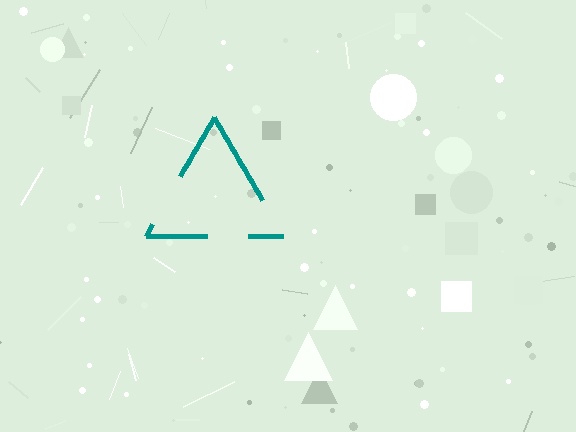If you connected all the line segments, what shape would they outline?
They would outline a triangle.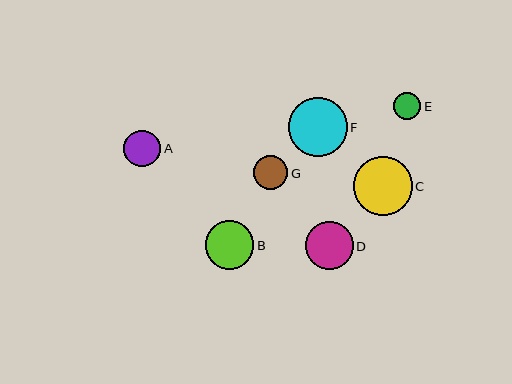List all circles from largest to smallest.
From largest to smallest: C, F, B, D, A, G, E.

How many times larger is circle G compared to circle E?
Circle G is approximately 1.2 times the size of circle E.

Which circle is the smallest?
Circle E is the smallest with a size of approximately 27 pixels.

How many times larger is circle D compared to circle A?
Circle D is approximately 1.3 times the size of circle A.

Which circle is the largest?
Circle C is the largest with a size of approximately 59 pixels.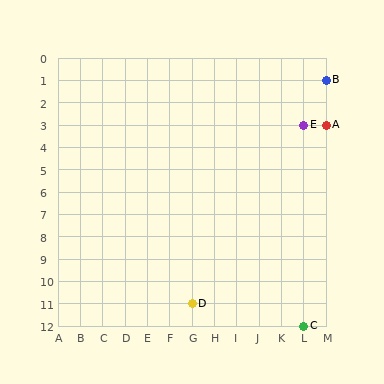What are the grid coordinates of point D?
Point D is at grid coordinates (G, 11).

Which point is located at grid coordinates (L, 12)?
Point C is at (L, 12).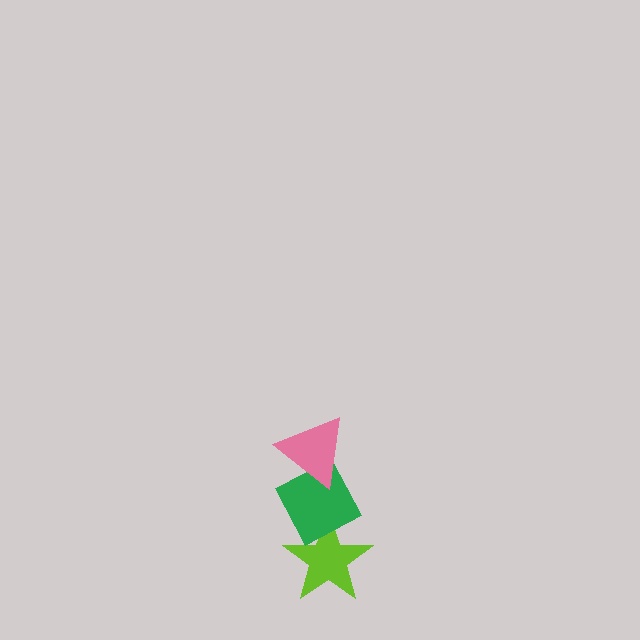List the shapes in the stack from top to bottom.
From top to bottom: the pink triangle, the green diamond, the lime star.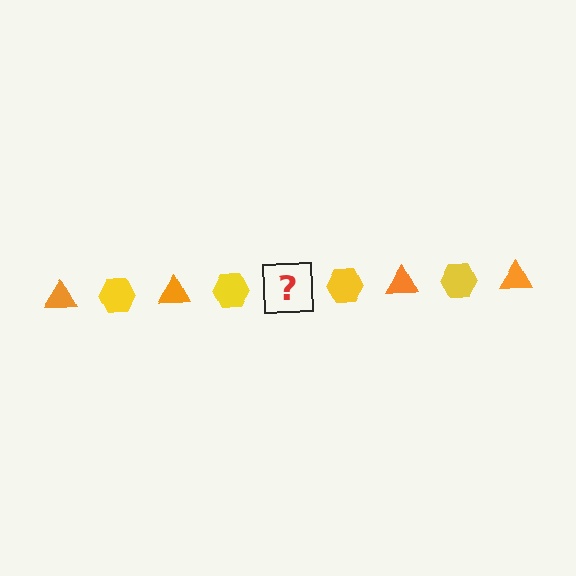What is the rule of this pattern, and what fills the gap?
The rule is that the pattern alternates between orange triangle and yellow hexagon. The gap should be filled with an orange triangle.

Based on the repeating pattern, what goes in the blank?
The blank should be an orange triangle.